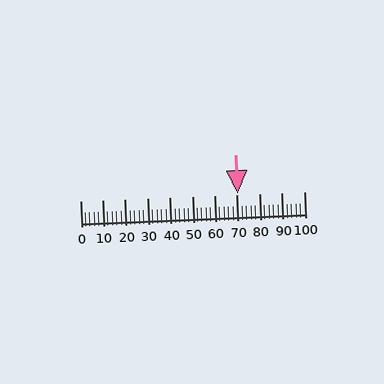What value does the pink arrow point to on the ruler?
The pink arrow points to approximately 70.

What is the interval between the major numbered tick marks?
The major tick marks are spaced 10 units apart.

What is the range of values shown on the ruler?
The ruler shows values from 0 to 100.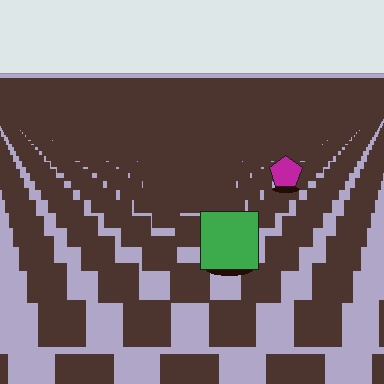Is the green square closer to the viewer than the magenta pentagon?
Yes. The green square is closer — you can tell from the texture gradient: the ground texture is coarser near it.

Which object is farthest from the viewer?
The magenta pentagon is farthest from the viewer. It appears smaller and the ground texture around it is denser.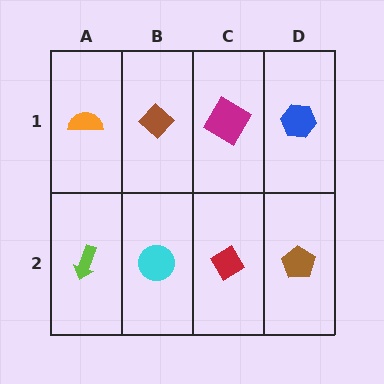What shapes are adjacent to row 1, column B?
A cyan circle (row 2, column B), an orange semicircle (row 1, column A), a magenta diamond (row 1, column C).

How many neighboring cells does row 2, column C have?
3.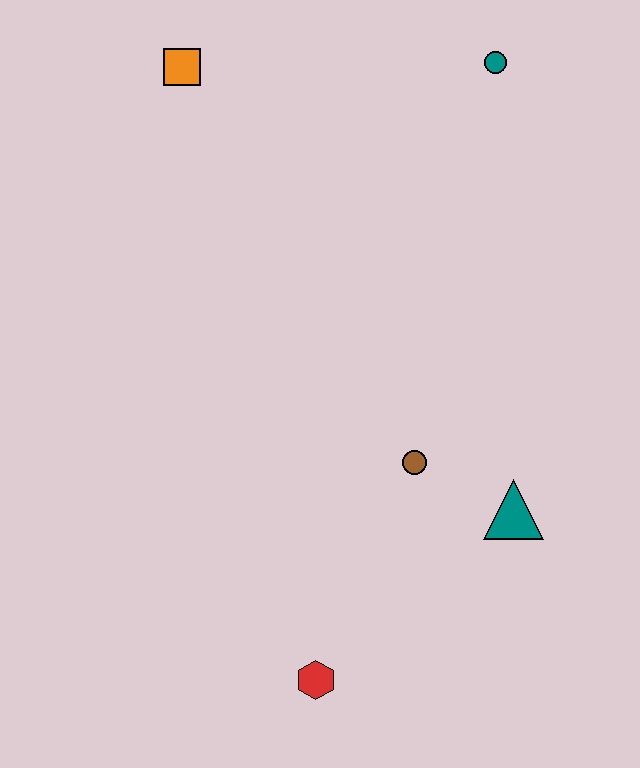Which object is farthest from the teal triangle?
The orange square is farthest from the teal triangle.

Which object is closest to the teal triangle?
The brown circle is closest to the teal triangle.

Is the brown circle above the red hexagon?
Yes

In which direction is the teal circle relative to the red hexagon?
The teal circle is above the red hexagon.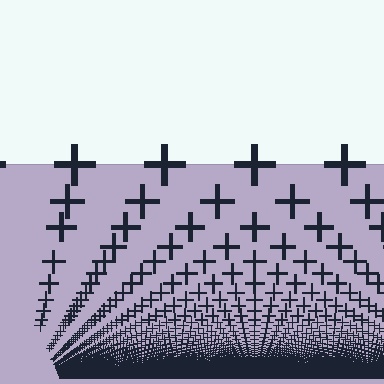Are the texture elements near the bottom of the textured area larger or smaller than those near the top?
Smaller. The gradient is inverted — elements near the bottom are smaller and denser.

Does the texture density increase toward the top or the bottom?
Density increases toward the bottom.